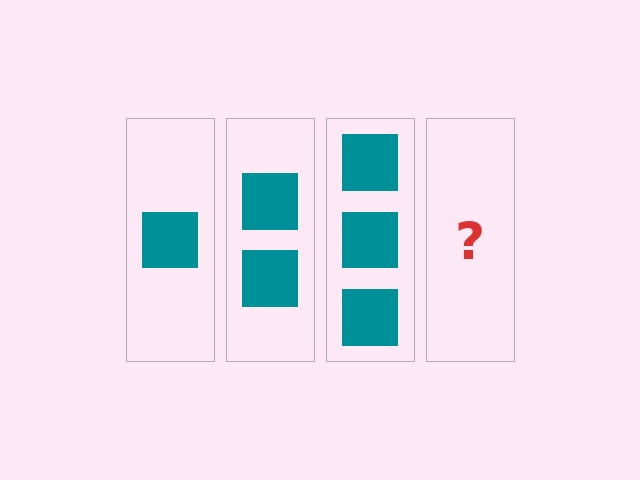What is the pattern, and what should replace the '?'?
The pattern is that each step adds one more square. The '?' should be 4 squares.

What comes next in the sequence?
The next element should be 4 squares.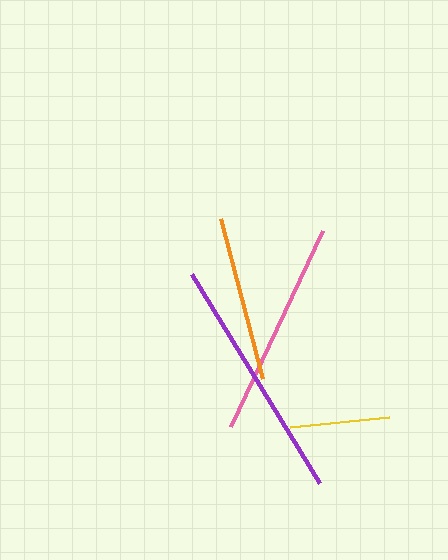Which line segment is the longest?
The purple line is the longest at approximately 246 pixels.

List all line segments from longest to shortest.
From longest to shortest: purple, pink, orange, yellow.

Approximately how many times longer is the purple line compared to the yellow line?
The purple line is approximately 2.4 times the length of the yellow line.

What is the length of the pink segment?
The pink segment is approximately 217 pixels long.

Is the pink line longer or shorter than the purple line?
The purple line is longer than the pink line.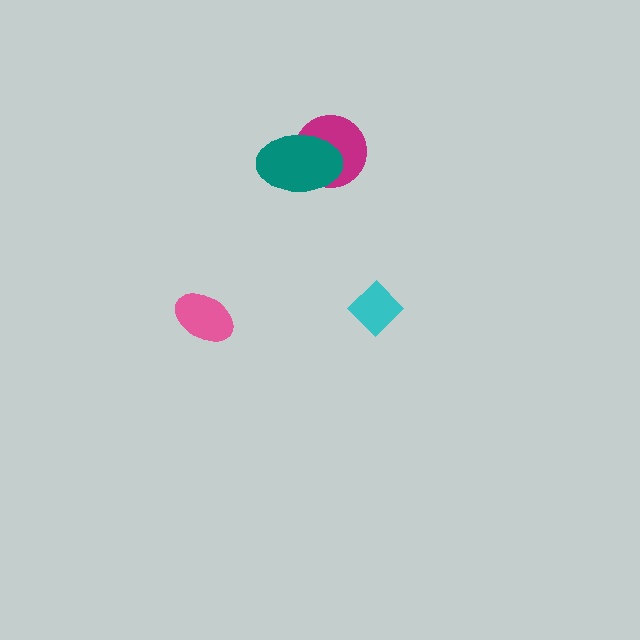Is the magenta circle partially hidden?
Yes, it is partially covered by another shape.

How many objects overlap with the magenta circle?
1 object overlaps with the magenta circle.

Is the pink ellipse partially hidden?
No, no other shape covers it.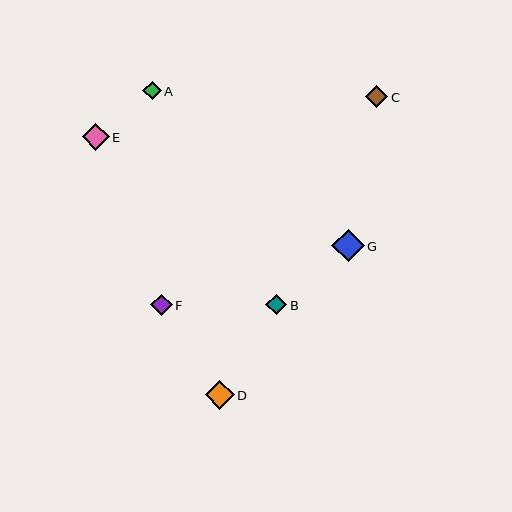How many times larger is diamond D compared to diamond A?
Diamond D is approximately 1.6 times the size of diamond A.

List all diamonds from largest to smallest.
From largest to smallest: G, D, E, C, F, B, A.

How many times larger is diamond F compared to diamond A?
Diamond F is approximately 1.2 times the size of diamond A.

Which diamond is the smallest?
Diamond A is the smallest with a size of approximately 18 pixels.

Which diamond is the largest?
Diamond G is the largest with a size of approximately 32 pixels.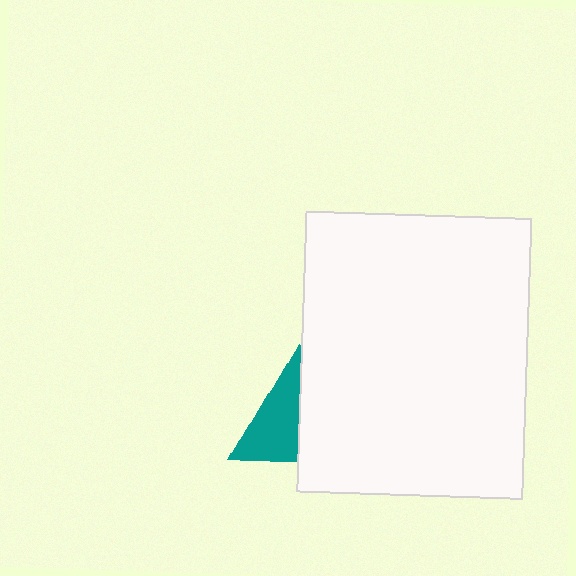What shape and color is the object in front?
The object in front is a white rectangle.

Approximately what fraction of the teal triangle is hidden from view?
Roughly 47% of the teal triangle is hidden behind the white rectangle.